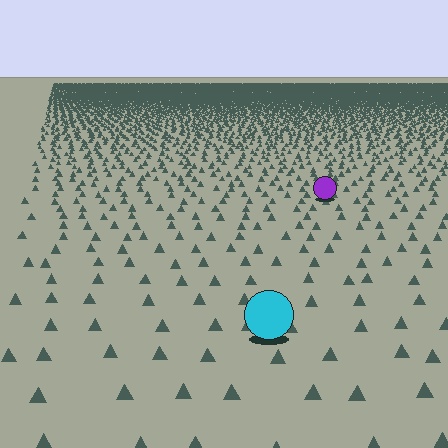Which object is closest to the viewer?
The cyan circle is closest. The texture marks near it are larger and more spread out.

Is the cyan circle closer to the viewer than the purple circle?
Yes. The cyan circle is closer — you can tell from the texture gradient: the ground texture is coarser near it.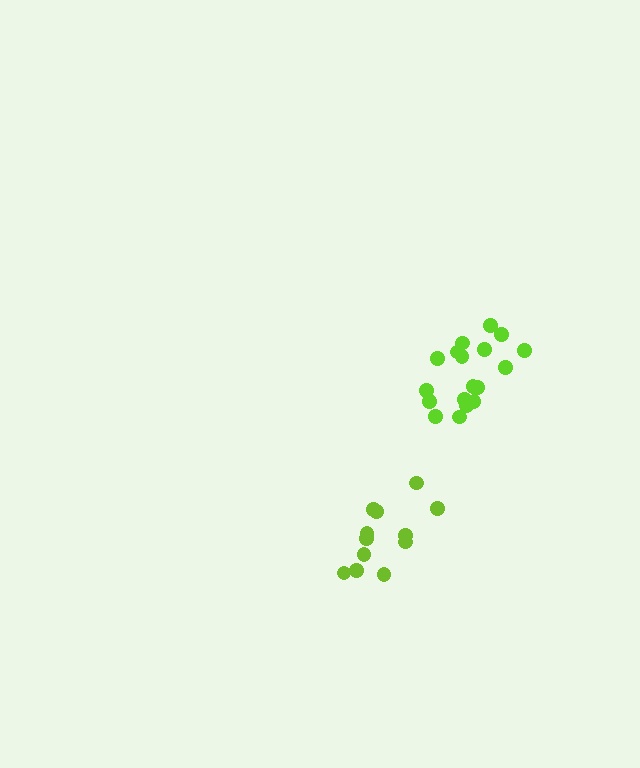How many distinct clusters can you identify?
There are 2 distinct clusters.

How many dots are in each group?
Group 1: 12 dots, Group 2: 18 dots (30 total).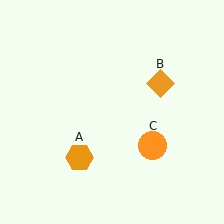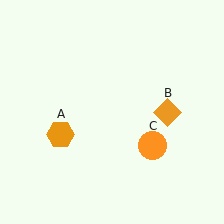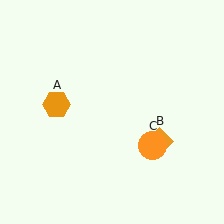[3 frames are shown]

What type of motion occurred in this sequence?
The orange hexagon (object A), orange diamond (object B) rotated clockwise around the center of the scene.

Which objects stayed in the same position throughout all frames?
Orange circle (object C) remained stationary.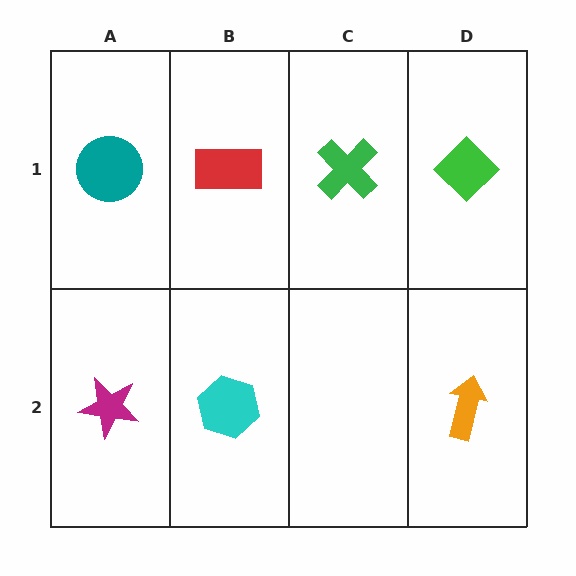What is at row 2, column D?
An orange arrow.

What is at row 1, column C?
A green cross.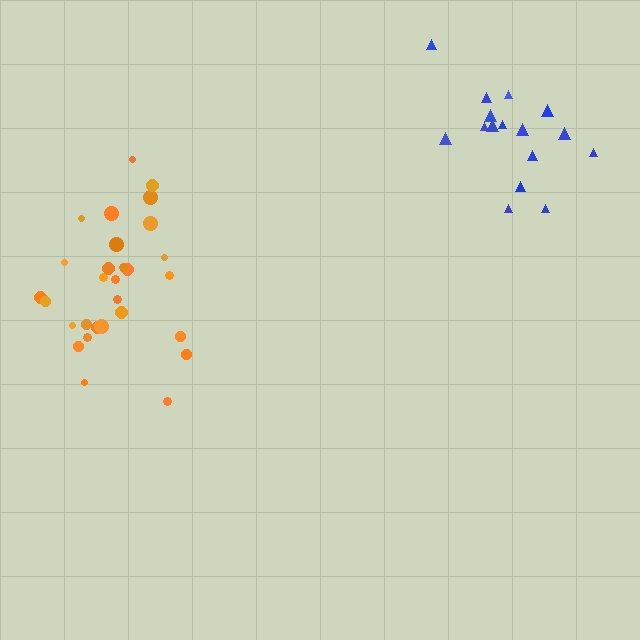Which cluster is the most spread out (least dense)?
Blue.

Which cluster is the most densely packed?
Orange.